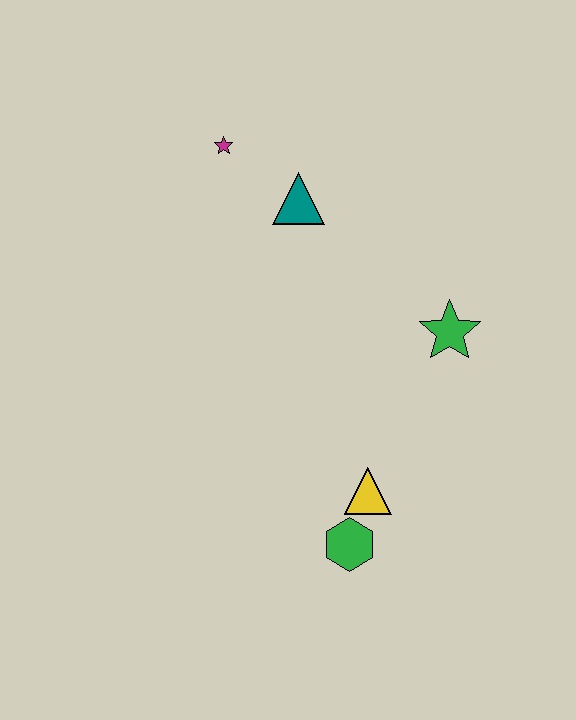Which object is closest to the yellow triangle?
The green hexagon is closest to the yellow triangle.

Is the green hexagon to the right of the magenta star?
Yes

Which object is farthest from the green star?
The magenta star is farthest from the green star.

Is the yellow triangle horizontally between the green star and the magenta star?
Yes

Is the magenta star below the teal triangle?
No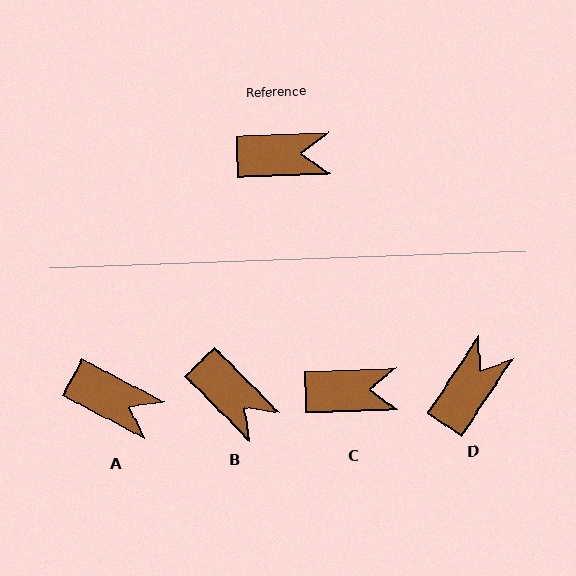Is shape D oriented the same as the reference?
No, it is off by about 54 degrees.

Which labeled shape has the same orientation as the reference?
C.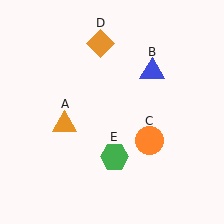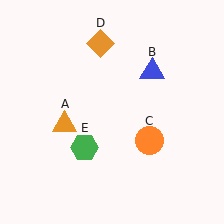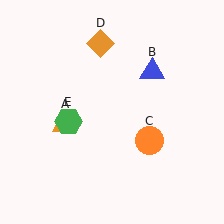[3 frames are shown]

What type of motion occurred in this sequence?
The green hexagon (object E) rotated clockwise around the center of the scene.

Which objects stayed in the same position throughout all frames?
Orange triangle (object A) and blue triangle (object B) and orange circle (object C) and orange diamond (object D) remained stationary.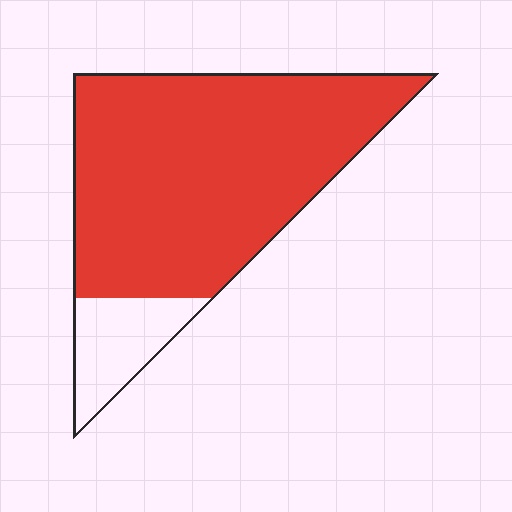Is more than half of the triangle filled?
Yes.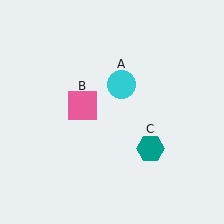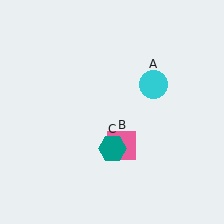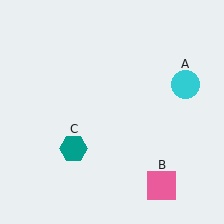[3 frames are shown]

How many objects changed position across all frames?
3 objects changed position: cyan circle (object A), pink square (object B), teal hexagon (object C).